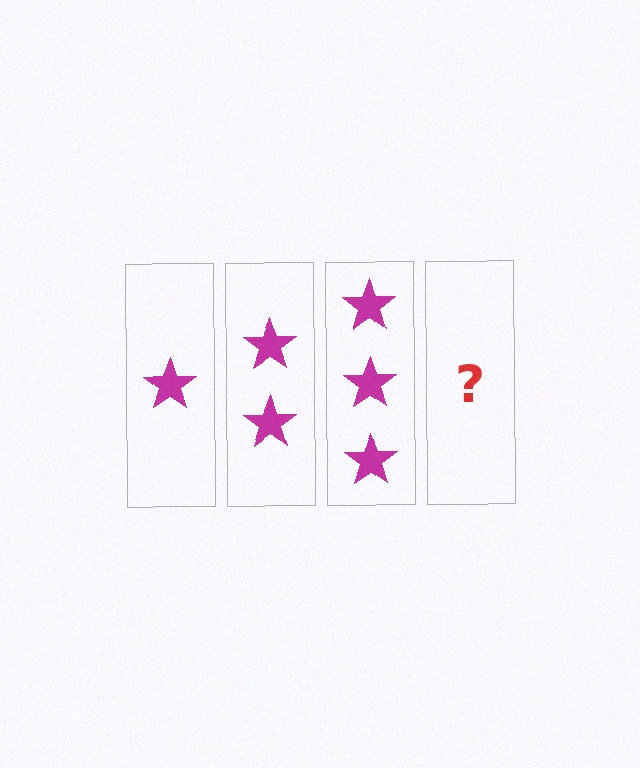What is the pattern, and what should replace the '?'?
The pattern is that each step adds one more star. The '?' should be 4 stars.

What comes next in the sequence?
The next element should be 4 stars.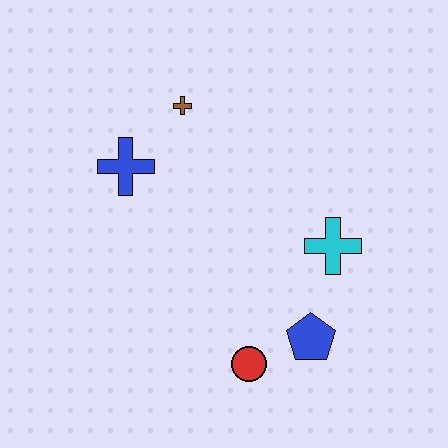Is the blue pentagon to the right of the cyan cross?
No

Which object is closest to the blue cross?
The brown cross is closest to the blue cross.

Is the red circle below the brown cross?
Yes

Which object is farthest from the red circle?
The brown cross is farthest from the red circle.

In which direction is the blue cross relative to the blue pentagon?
The blue cross is to the left of the blue pentagon.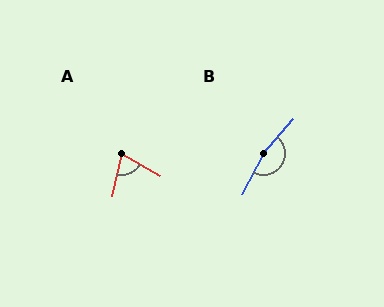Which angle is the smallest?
A, at approximately 72 degrees.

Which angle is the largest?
B, at approximately 166 degrees.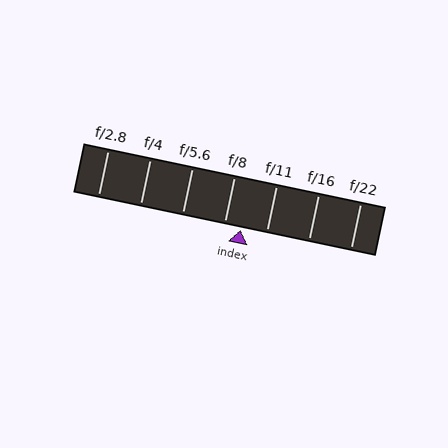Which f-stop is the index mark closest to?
The index mark is closest to f/8.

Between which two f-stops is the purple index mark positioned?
The index mark is between f/8 and f/11.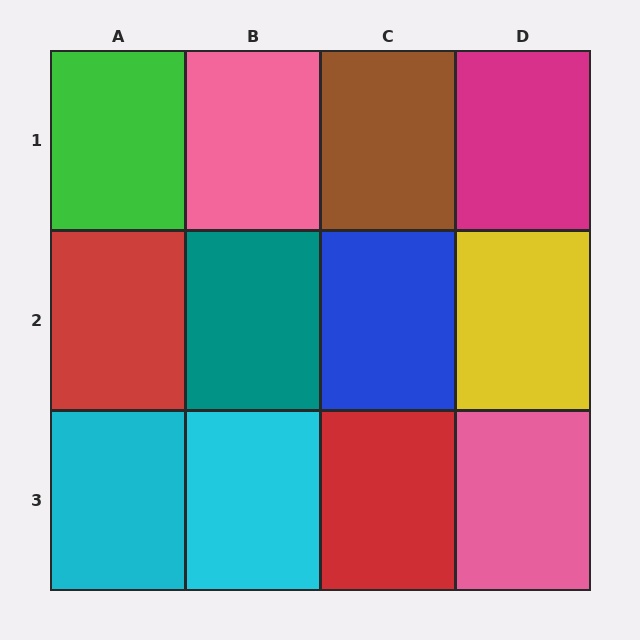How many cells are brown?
1 cell is brown.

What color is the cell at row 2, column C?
Blue.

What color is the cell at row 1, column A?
Green.